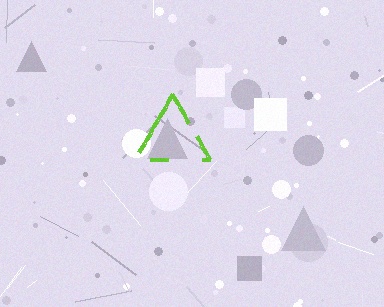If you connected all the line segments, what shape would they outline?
They would outline a triangle.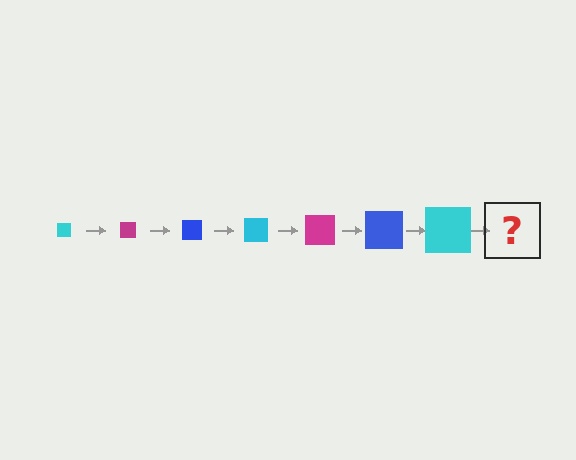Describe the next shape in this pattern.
It should be a magenta square, larger than the previous one.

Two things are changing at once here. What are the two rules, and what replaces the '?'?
The two rules are that the square grows larger each step and the color cycles through cyan, magenta, and blue. The '?' should be a magenta square, larger than the previous one.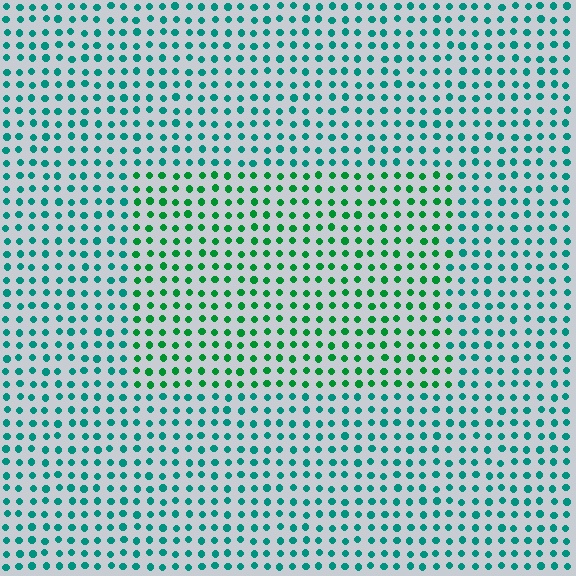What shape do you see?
I see a rectangle.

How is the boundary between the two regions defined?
The boundary is defined purely by a slight shift in hue (about 33 degrees). Spacing, size, and orientation are identical on both sides.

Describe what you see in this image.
The image is filled with small teal elements in a uniform arrangement. A rectangle-shaped region is visible where the elements are tinted to a slightly different hue, forming a subtle color boundary.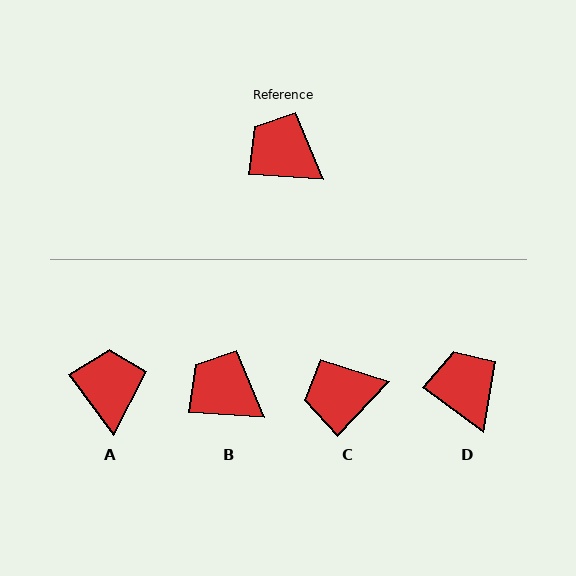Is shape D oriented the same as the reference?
No, it is off by about 33 degrees.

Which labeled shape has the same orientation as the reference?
B.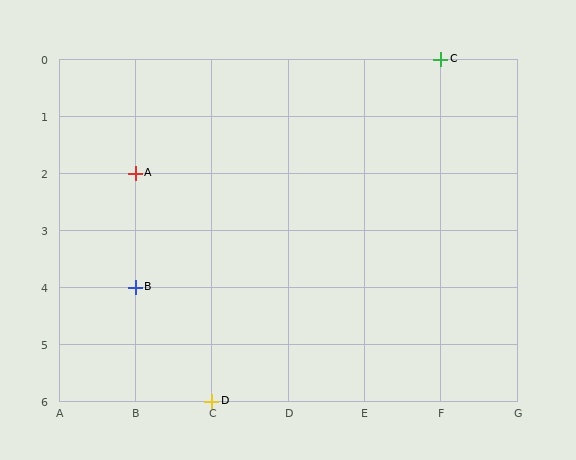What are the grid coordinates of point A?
Point A is at grid coordinates (B, 2).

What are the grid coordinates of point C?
Point C is at grid coordinates (F, 0).